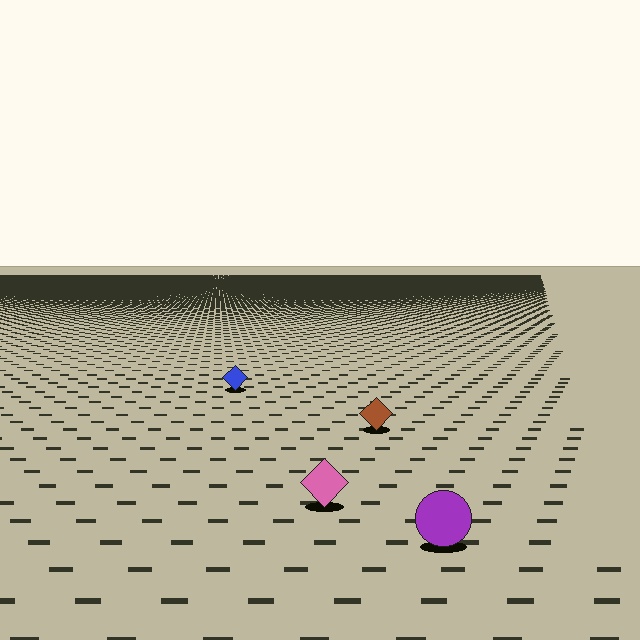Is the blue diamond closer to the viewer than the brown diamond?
No. The brown diamond is closer — you can tell from the texture gradient: the ground texture is coarser near it.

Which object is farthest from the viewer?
The blue diamond is farthest from the viewer. It appears smaller and the ground texture around it is denser.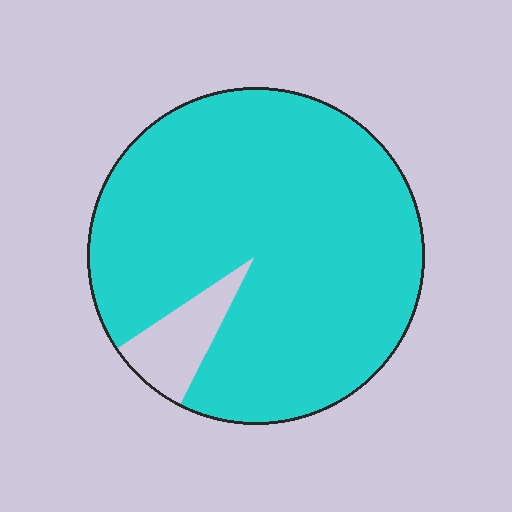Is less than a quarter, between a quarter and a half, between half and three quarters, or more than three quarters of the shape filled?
More than three quarters.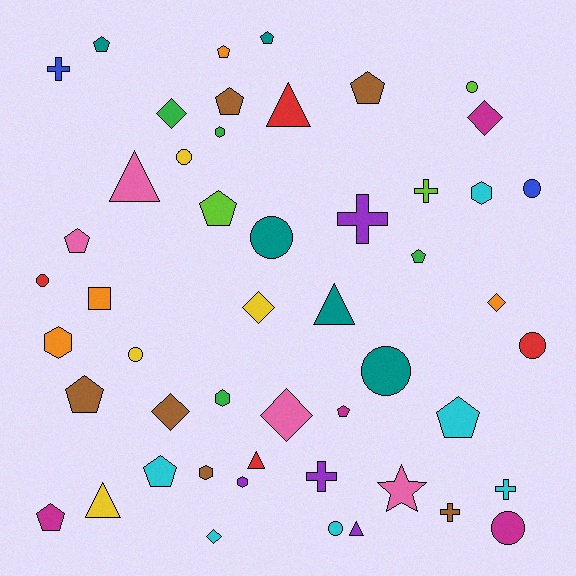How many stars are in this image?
There is 1 star.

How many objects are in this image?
There are 50 objects.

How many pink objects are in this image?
There are 4 pink objects.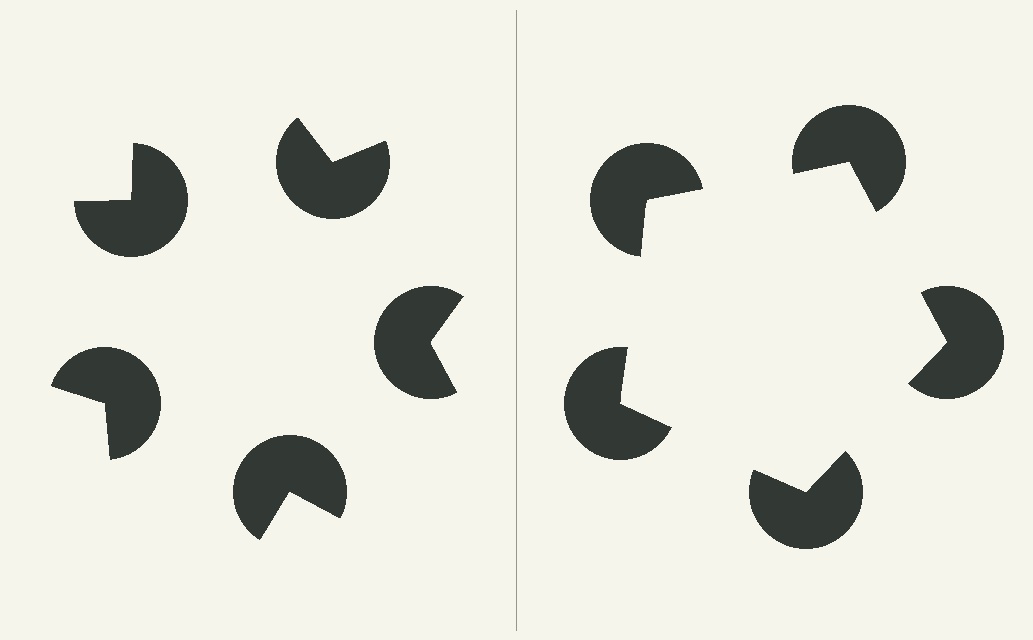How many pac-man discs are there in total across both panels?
10 — 5 on each side.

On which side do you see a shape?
An illusory pentagon appears on the right side. On the left side the wedge cuts are rotated, so no coherent shape forms.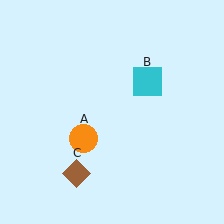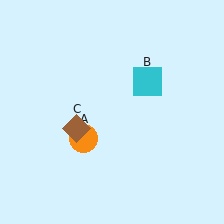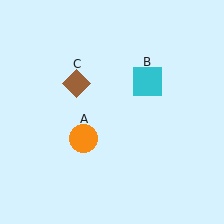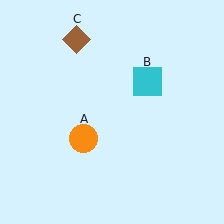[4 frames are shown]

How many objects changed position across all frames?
1 object changed position: brown diamond (object C).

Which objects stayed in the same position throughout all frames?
Orange circle (object A) and cyan square (object B) remained stationary.